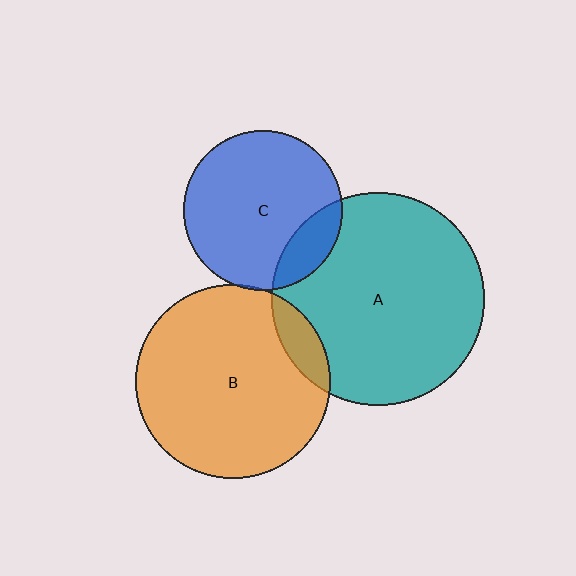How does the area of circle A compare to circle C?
Approximately 1.8 times.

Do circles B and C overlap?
Yes.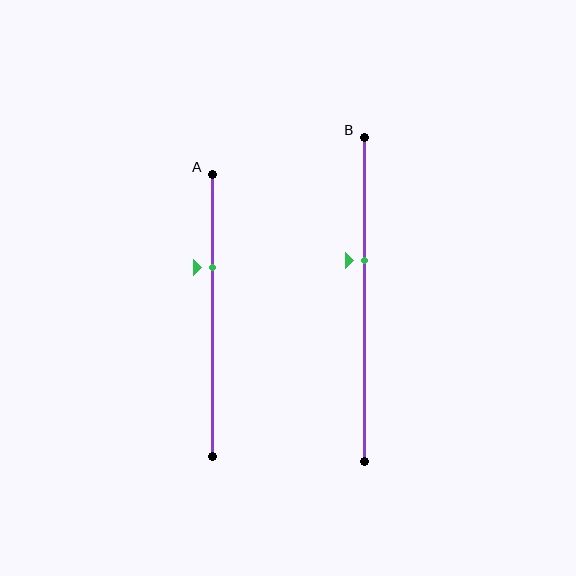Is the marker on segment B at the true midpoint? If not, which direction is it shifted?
No, the marker on segment B is shifted upward by about 12% of the segment length.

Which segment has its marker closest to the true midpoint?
Segment B has its marker closest to the true midpoint.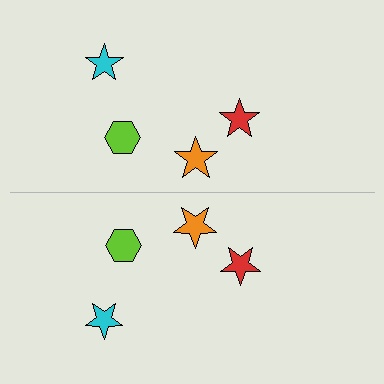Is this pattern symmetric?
Yes, this pattern has bilateral (reflection) symmetry.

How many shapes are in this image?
There are 8 shapes in this image.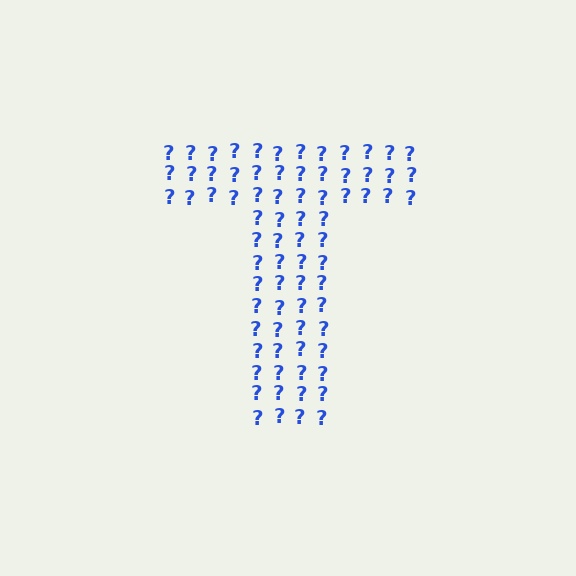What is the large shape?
The large shape is the letter T.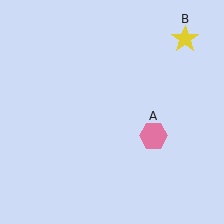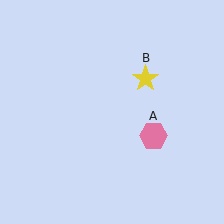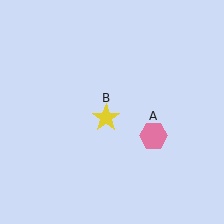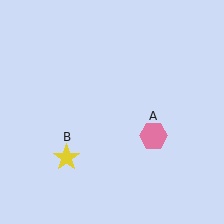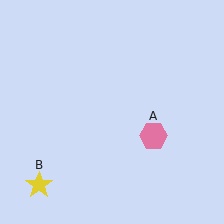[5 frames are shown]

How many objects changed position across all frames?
1 object changed position: yellow star (object B).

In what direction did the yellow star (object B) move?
The yellow star (object B) moved down and to the left.